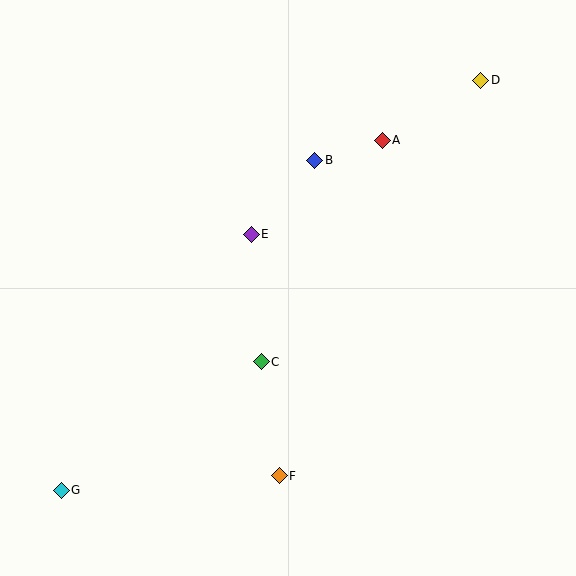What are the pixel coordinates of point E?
Point E is at (251, 234).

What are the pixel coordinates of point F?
Point F is at (279, 476).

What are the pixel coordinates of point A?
Point A is at (382, 140).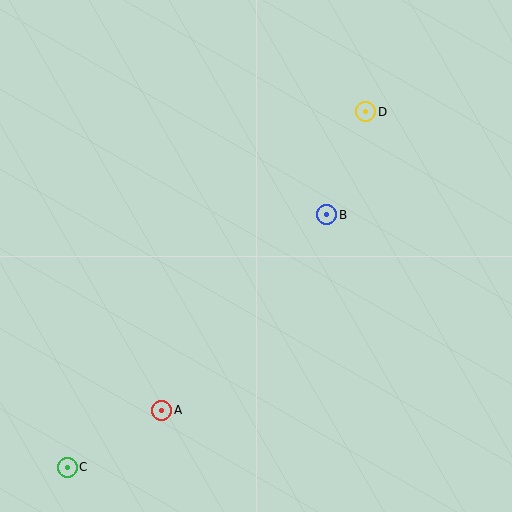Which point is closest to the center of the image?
Point B at (327, 215) is closest to the center.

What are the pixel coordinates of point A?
Point A is at (162, 410).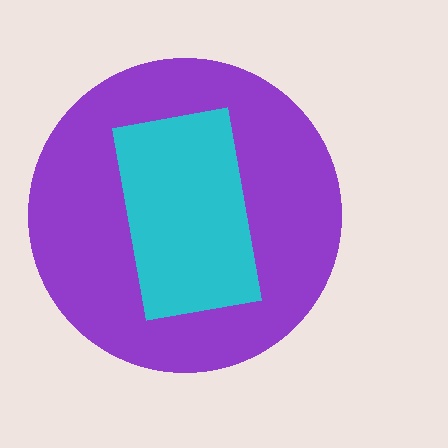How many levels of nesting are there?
2.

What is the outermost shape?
The purple circle.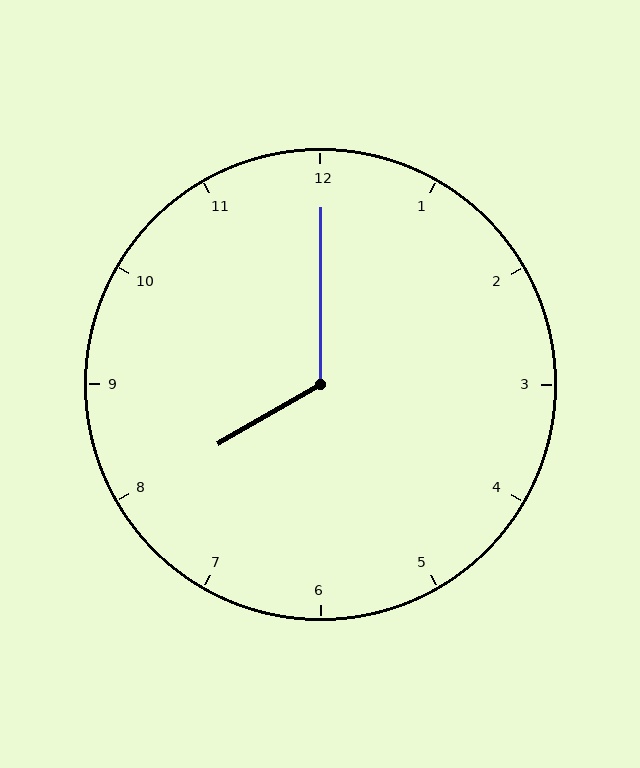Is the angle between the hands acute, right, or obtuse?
It is obtuse.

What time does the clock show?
8:00.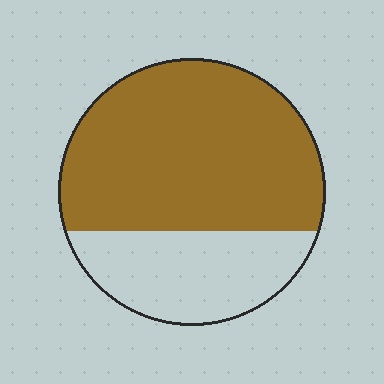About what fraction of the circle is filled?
About two thirds (2/3).